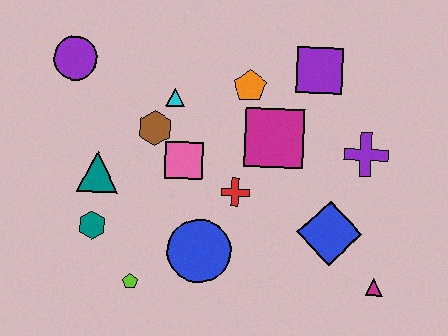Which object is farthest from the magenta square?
The purple circle is farthest from the magenta square.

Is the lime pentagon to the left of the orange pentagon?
Yes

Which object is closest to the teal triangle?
The teal hexagon is closest to the teal triangle.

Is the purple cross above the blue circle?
Yes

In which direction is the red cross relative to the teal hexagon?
The red cross is to the right of the teal hexagon.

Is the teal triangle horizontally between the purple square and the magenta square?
No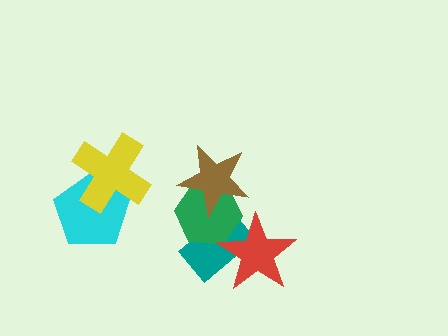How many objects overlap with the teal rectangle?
2 objects overlap with the teal rectangle.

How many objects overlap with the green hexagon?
3 objects overlap with the green hexagon.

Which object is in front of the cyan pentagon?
The yellow cross is in front of the cyan pentagon.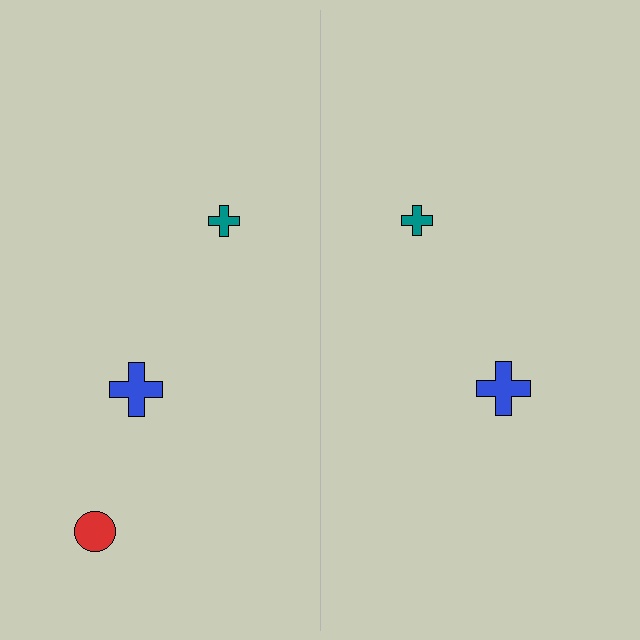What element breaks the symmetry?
A red circle is missing from the right side.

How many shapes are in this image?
There are 5 shapes in this image.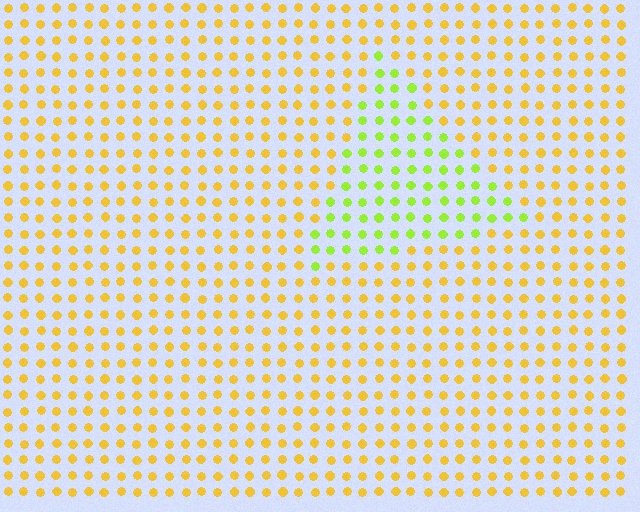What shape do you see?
I see a triangle.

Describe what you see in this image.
The image is filled with small yellow elements in a uniform arrangement. A triangle-shaped region is visible where the elements are tinted to a slightly different hue, forming a subtle color boundary.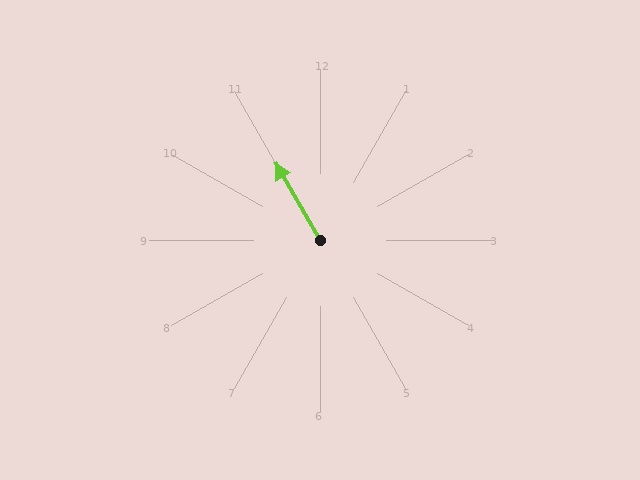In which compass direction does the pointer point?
Northwest.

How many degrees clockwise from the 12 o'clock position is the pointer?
Approximately 330 degrees.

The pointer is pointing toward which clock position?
Roughly 11 o'clock.